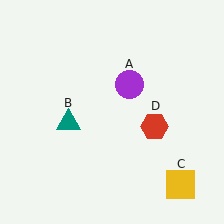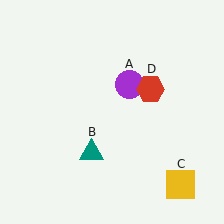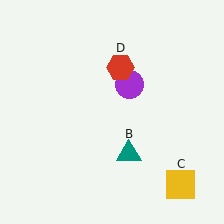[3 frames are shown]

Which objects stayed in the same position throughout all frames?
Purple circle (object A) and yellow square (object C) remained stationary.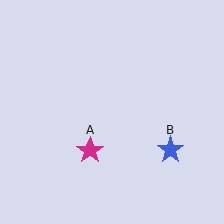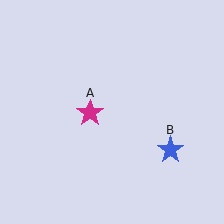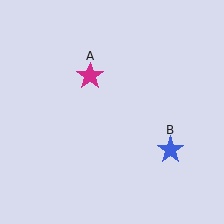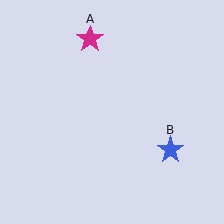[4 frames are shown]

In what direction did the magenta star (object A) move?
The magenta star (object A) moved up.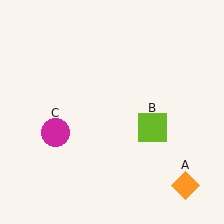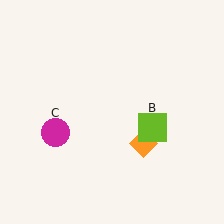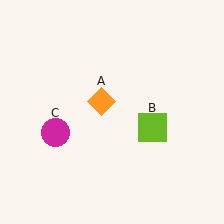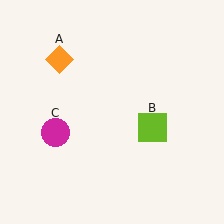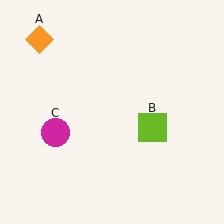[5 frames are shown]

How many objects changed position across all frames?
1 object changed position: orange diamond (object A).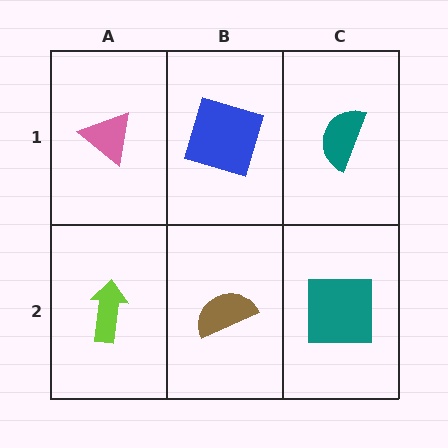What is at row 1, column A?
A pink triangle.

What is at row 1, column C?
A teal semicircle.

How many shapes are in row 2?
3 shapes.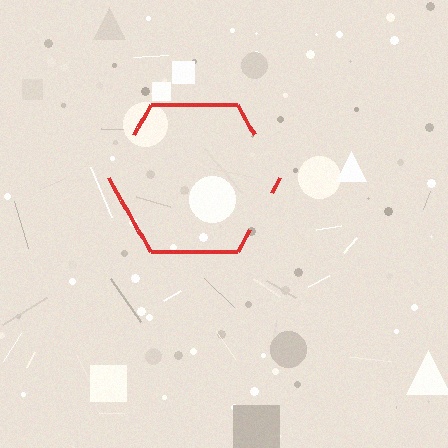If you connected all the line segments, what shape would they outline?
They would outline a hexagon.